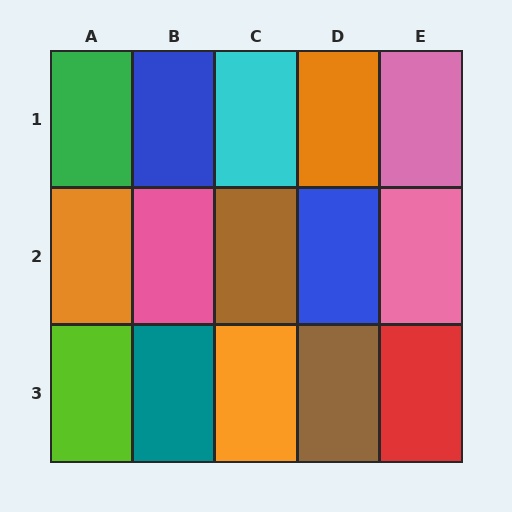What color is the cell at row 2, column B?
Pink.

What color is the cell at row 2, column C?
Brown.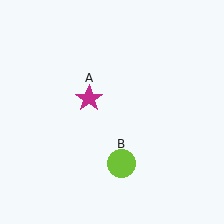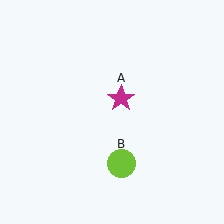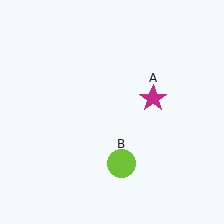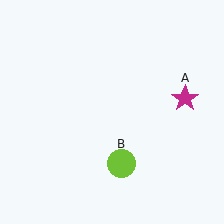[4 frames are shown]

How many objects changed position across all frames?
1 object changed position: magenta star (object A).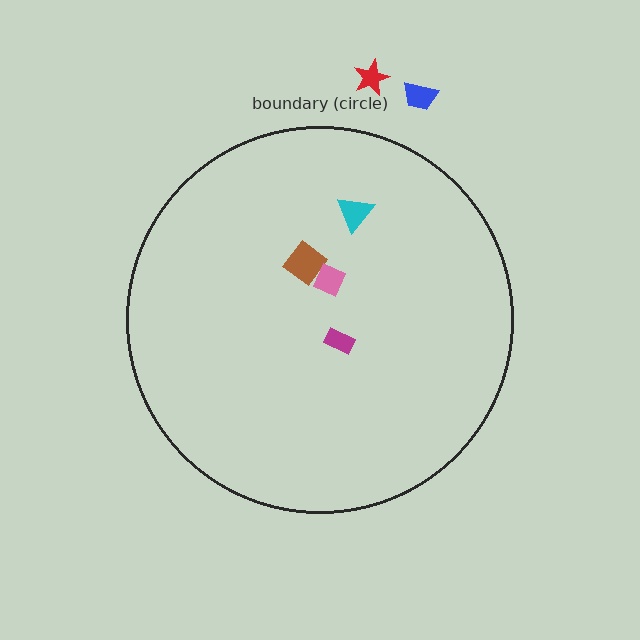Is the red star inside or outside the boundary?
Outside.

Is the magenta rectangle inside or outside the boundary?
Inside.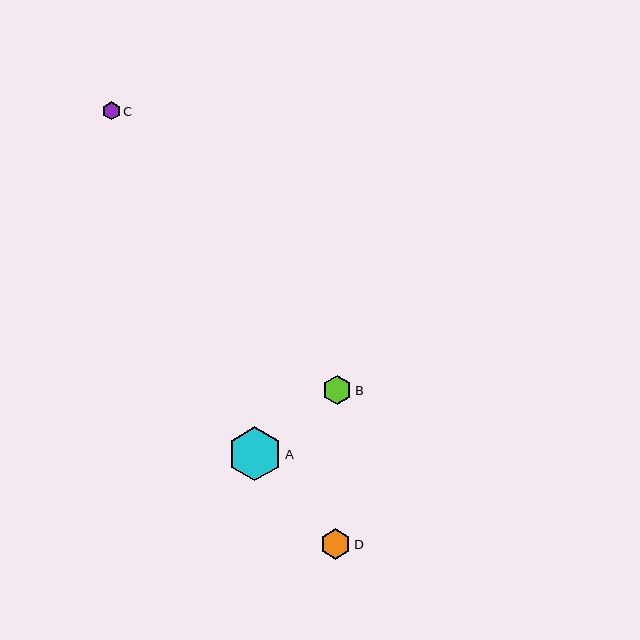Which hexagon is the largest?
Hexagon A is the largest with a size of approximately 54 pixels.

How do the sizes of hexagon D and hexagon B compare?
Hexagon D and hexagon B are approximately the same size.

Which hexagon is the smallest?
Hexagon C is the smallest with a size of approximately 18 pixels.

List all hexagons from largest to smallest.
From largest to smallest: A, D, B, C.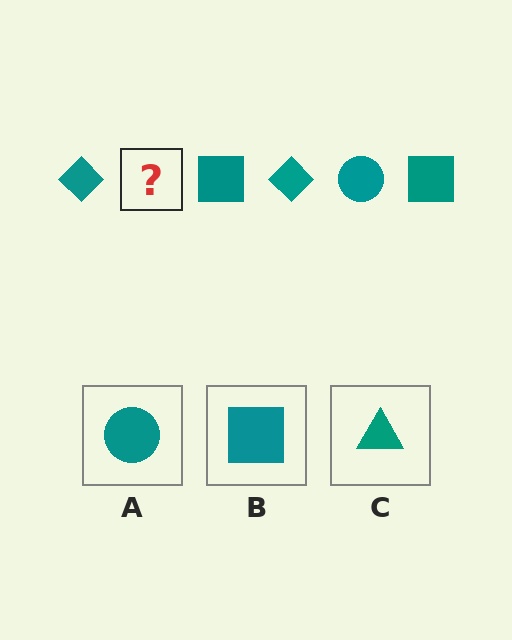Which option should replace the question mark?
Option A.